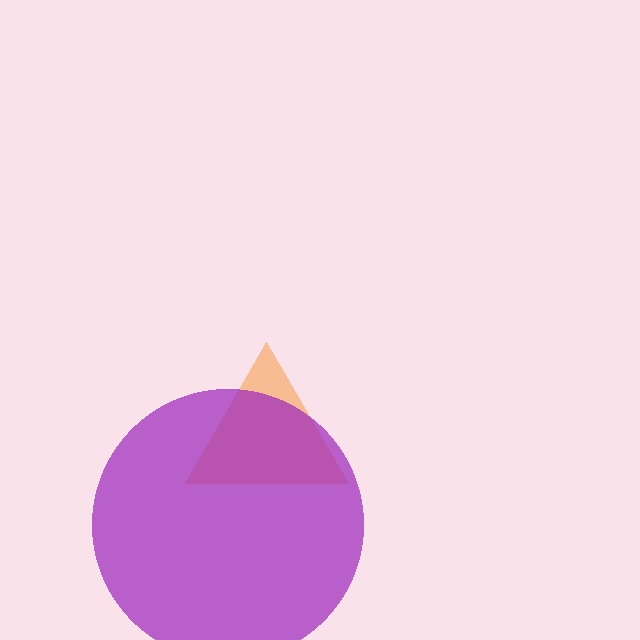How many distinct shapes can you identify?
There are 2 distinct shapes: an orange triangle, a purple circle.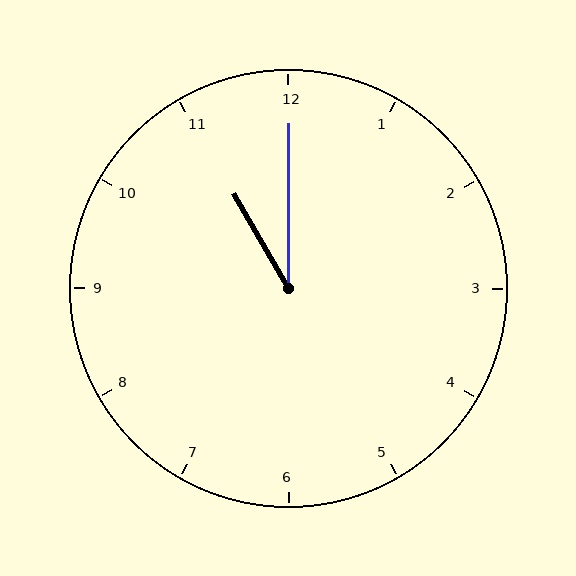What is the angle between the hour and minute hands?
Approximately 30 degrees.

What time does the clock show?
11:00.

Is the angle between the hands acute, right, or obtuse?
It is acute.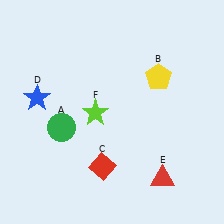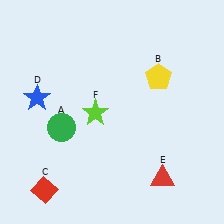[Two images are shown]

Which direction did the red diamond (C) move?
The red diamond (C) moved left.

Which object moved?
The red diamond (C) moved left.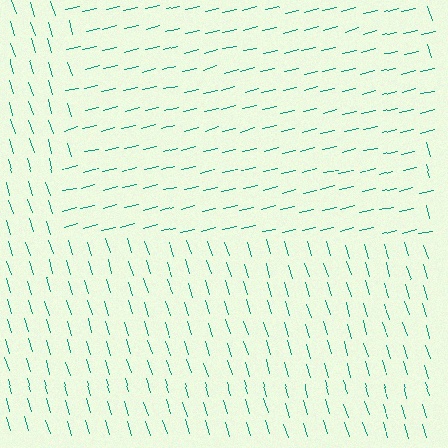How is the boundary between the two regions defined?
The boundary is defined purely by a change in line orientation (approximately 87 degrees difference). All lines are the same color and thickness.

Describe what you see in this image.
The image is filled with small teal line segments. A rectangle region in the image has lines oriented differently from the surrounding lines, creating a visible texture boundary.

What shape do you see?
I see a rectangle.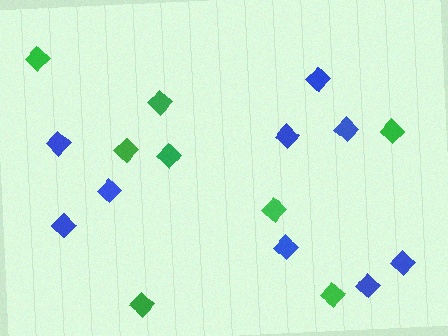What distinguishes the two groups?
There are 2 groups: one group of green diamonds (8) and one group of blue diamonds (9).